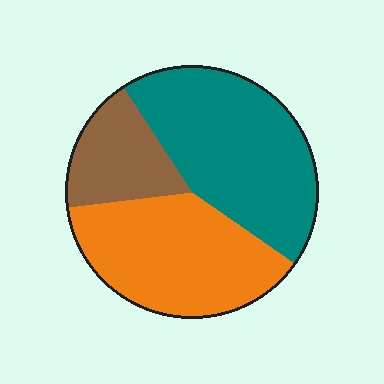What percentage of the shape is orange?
Orange takes up about three eighths (3/8) of the shape.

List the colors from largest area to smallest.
From largest to smallest: teal, orange, brown.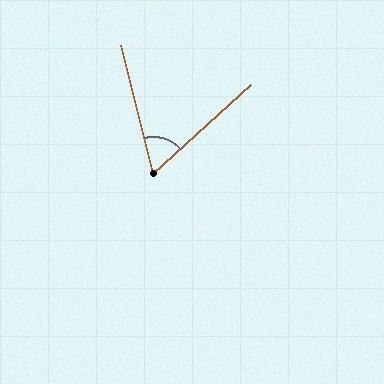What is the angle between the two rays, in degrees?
Approximately 62 degrees.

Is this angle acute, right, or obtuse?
It is acute.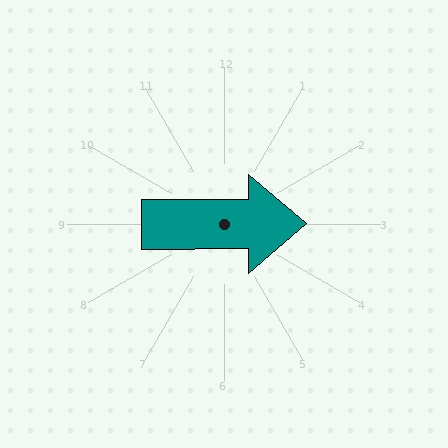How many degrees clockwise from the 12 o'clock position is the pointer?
Approximately 90 degrees.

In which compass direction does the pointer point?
East.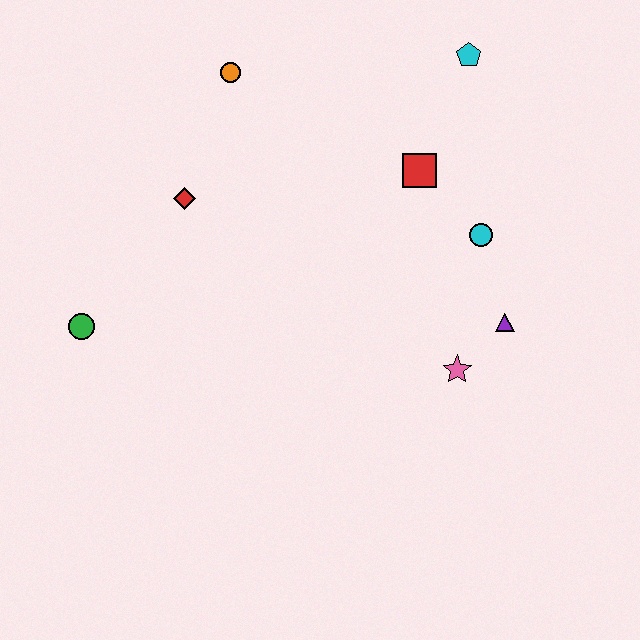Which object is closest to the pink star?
The purple triangle is closest to the pink star.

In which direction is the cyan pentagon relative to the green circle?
The cyan pentagon is to the right of the green circle.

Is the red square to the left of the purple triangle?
Yes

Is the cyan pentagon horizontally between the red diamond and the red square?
No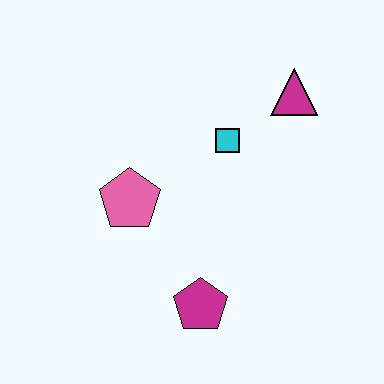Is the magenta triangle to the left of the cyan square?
No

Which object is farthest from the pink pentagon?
The magenta triangle is farthest from the pink pentagon.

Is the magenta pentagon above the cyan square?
No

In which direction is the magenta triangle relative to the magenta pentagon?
The magenta triangle is above the magenta pentagon.